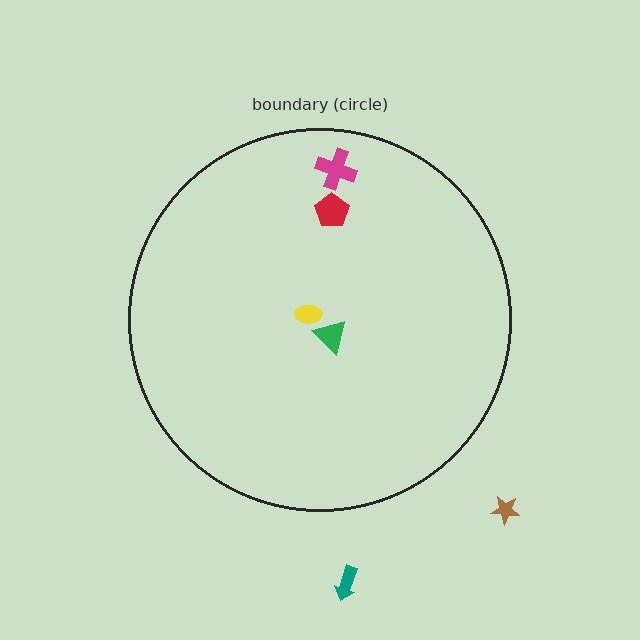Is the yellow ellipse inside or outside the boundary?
Inside.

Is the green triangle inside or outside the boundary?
Inside.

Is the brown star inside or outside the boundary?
Outside.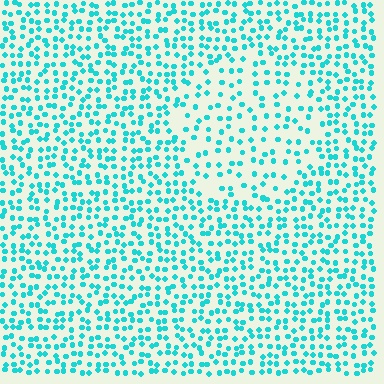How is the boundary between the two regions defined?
The boundary is defined by a change in element density (approximately 1.7x ratio). All elements are the same color, size, and shape.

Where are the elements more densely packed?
The elements are more densely packed outside the circle boundary.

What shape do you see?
I see a circle.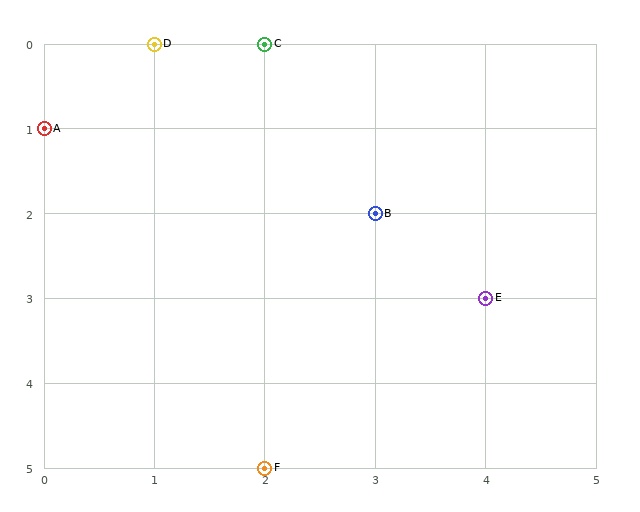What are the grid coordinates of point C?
Point C is at grid coordinates (2, 0).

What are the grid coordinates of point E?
Point E is at grid coordinates (4, 3).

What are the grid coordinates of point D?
Point D is at grid coordinates (1, 0).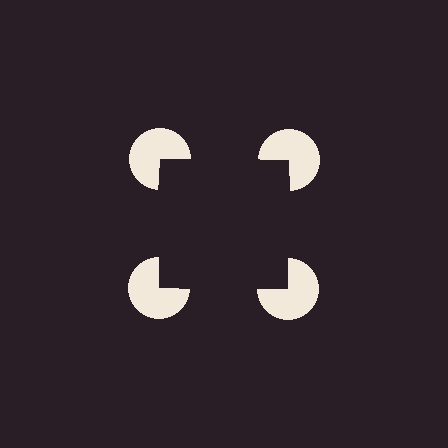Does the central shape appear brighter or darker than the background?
It typically appears slightly darker than the background, even though no actual brightness change is drawn.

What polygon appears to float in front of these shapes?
An illusory square — its edges are inferred from the aligned wedge cuts in the pac-man discs, not physically drawn.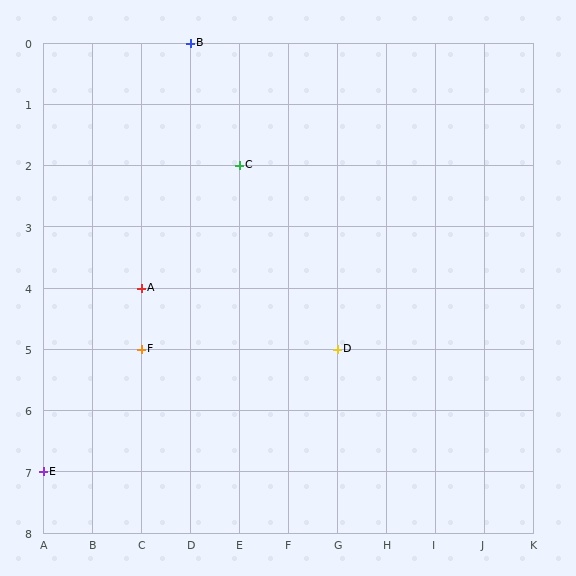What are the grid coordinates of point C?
Point C is at grid coordinates (E, 2).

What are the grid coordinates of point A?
Point A is at grid coordinates (C, 4).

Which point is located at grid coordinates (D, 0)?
Point B is at (D, 0).